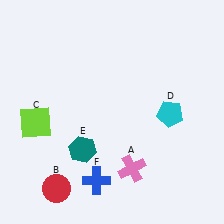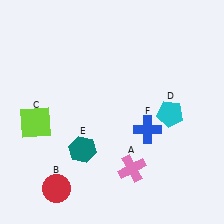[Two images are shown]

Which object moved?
The blue cross (F) moved up.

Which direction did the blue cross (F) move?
The blue cross (F) moved up.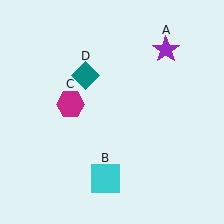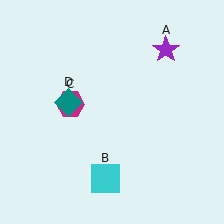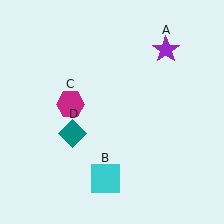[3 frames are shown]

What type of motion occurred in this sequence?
The teal diamond (object D) rotated counterclockwise around the center of the scene.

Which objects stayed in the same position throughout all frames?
Purple star (object A) and cyan square (object B) and magenta hexagon (object C) remained stationary.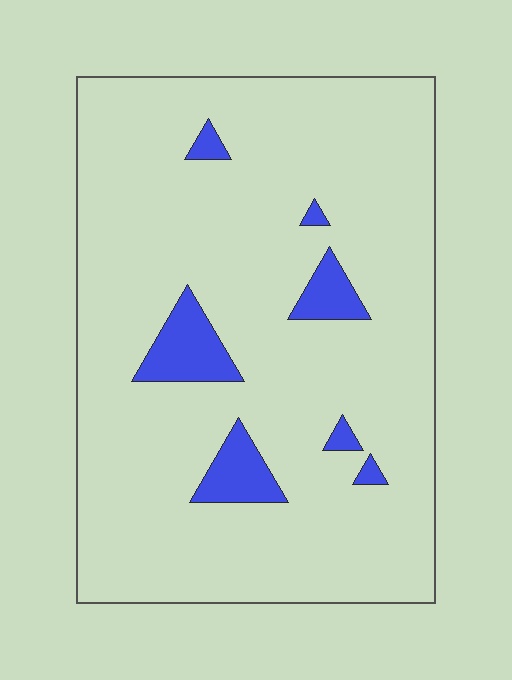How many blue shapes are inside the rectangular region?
7.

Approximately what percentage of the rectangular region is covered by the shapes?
Approximately 10%.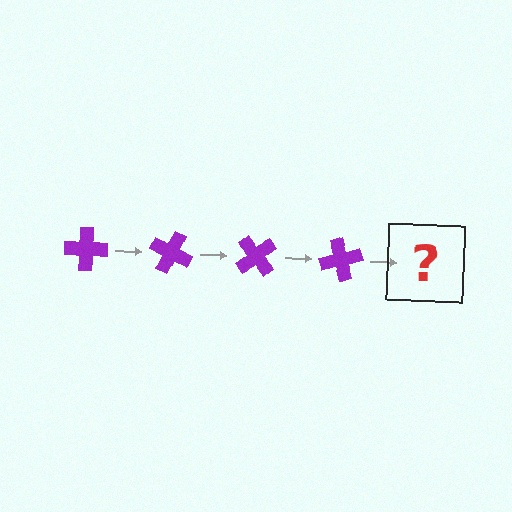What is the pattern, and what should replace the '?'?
The pattern is that the cross rotates 25 degrees each step. The '?' should be a purple cross rotated 100 degrees.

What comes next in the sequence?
The next element should be a purple cross rotated 100 degrees.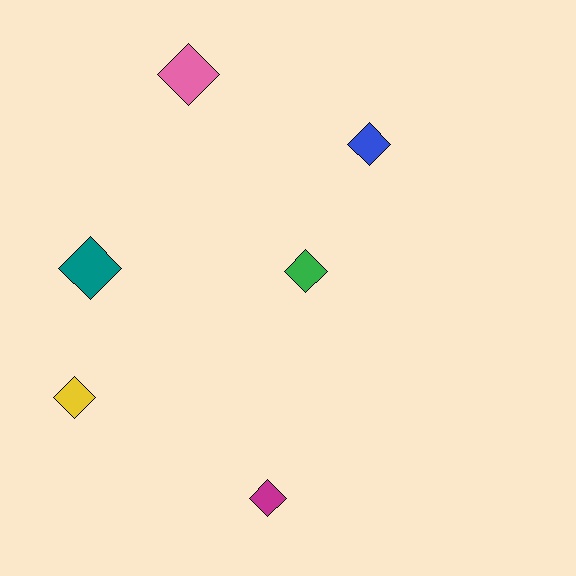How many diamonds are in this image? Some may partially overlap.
There are 6 diamonds.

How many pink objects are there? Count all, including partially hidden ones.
There is 1 pink object.